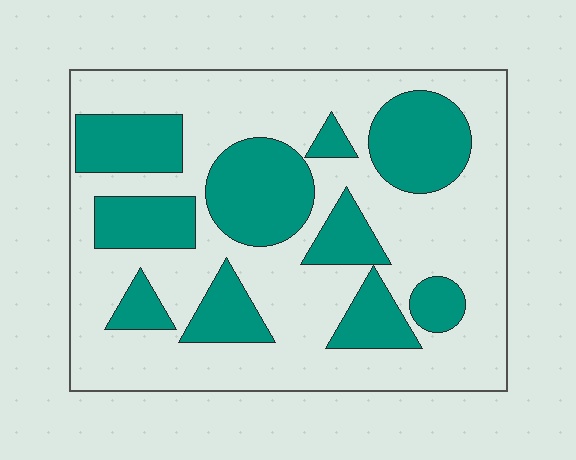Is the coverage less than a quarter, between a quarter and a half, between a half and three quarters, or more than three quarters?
Between a quarter and a half.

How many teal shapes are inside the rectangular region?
10.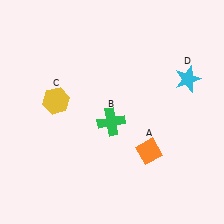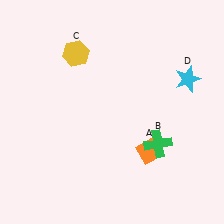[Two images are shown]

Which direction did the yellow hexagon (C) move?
The yellow hexagon (C) moved up.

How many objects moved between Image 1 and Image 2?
2 objects moved between the two images.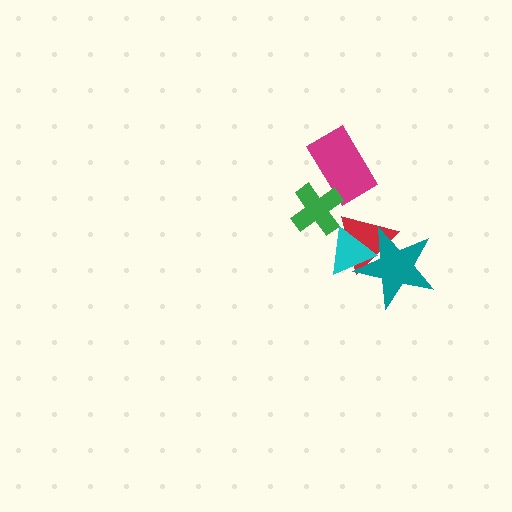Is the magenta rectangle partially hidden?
Yes, it is partially covered by another shape.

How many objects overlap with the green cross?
1 object overlaps with the green cross.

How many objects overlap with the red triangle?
2 objects overlap with the red triangle.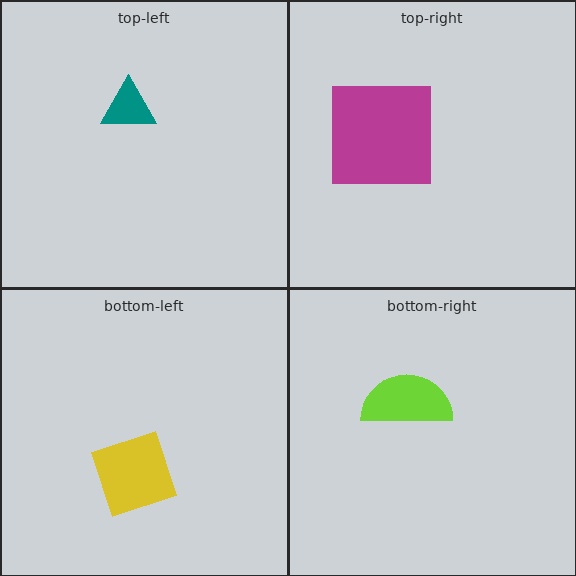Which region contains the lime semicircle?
The bottom-right region.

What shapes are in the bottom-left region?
The yellow diamond.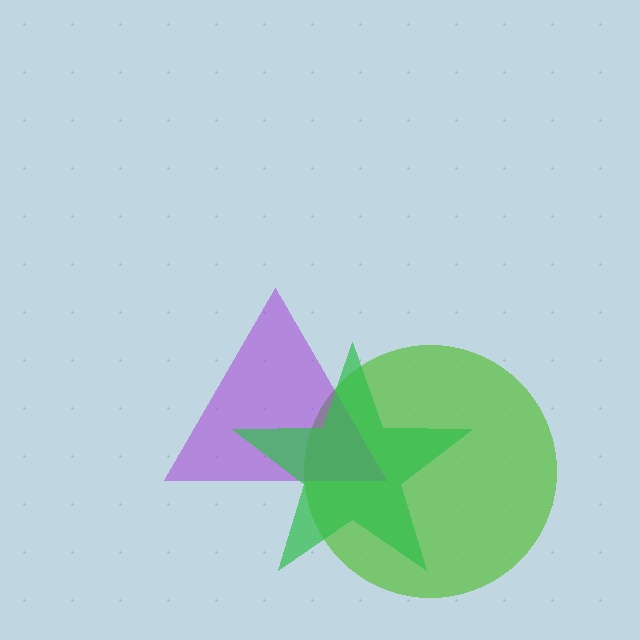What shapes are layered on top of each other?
The layered shapes are: a lime circle, a purple triangle, a green star.